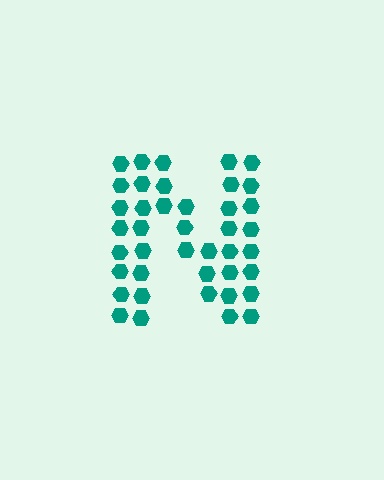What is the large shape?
The large shape is the letter N.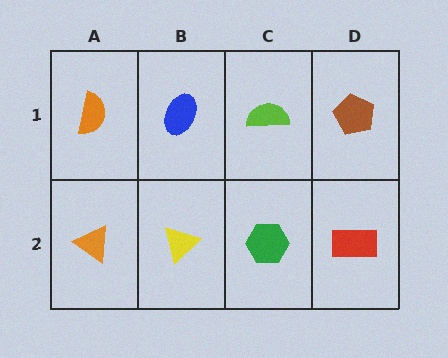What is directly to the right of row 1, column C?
A brown pentagon.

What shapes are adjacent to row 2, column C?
A lime semicircle (row 1, column C), a yellow triangle (row 2, column B), a red rectangle (row 2, column D).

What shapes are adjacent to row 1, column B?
A yellow triangle (row 2, column B), an orange semicircle (row 1, column A), a lime semicircle (row 1, column C).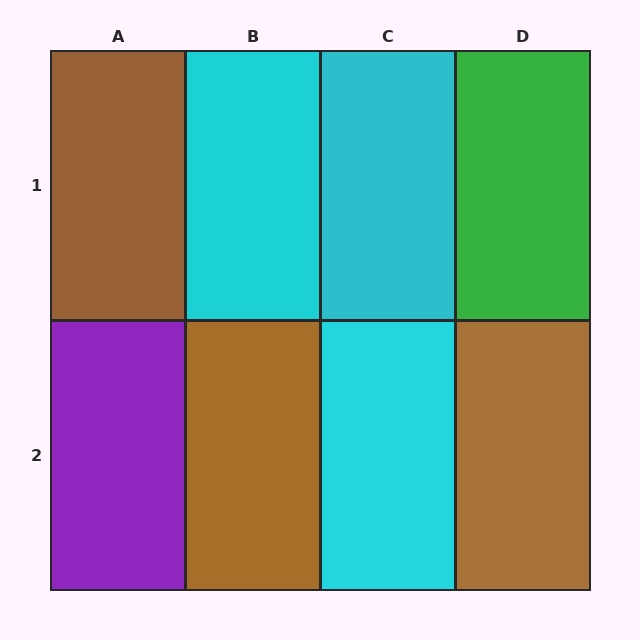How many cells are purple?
1 cell is purple.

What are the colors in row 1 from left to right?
Brown, cyan, cyan, green.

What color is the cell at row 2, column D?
Brown.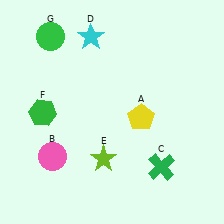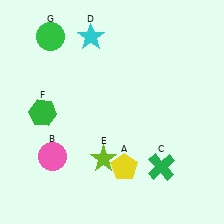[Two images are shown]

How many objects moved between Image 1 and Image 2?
1 object moved between the two images.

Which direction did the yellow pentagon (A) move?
The yellow pentagon (A) moved down.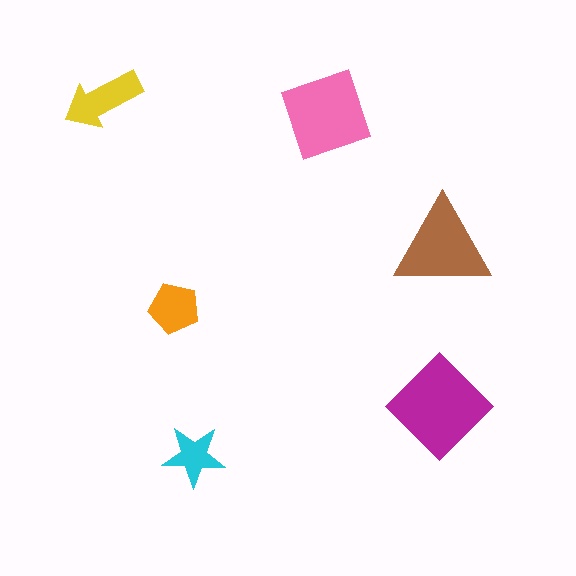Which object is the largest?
The magenta diamond.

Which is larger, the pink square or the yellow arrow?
The pink square.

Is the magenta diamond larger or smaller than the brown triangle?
Larger.